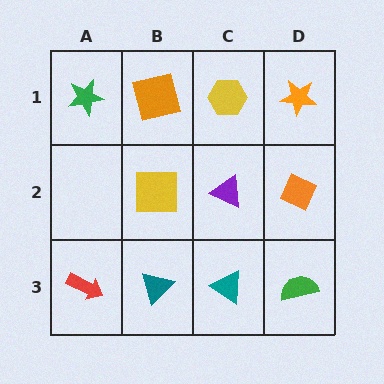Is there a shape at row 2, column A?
No, that cell is empty.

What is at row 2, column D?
An orange diamond.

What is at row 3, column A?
A red arrow.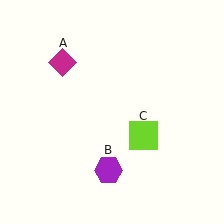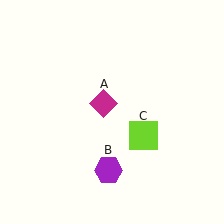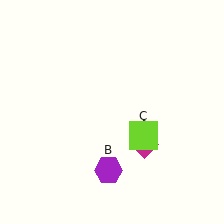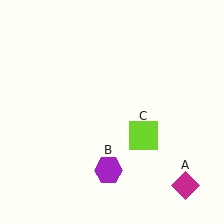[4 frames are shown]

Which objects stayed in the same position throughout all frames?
Purple hexagon (object B) and lime square (object C) remained stationary.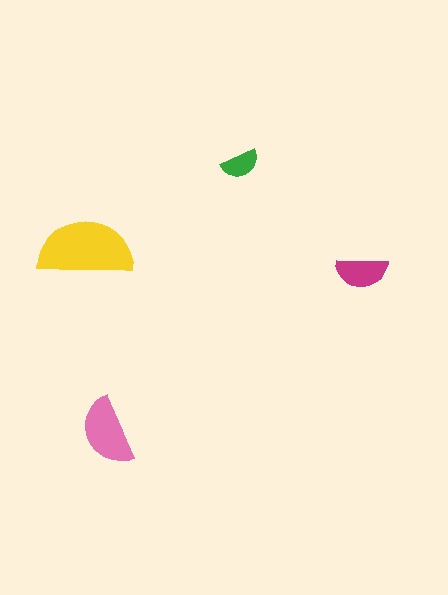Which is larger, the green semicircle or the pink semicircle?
The pink one.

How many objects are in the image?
There are 4 objects in the image.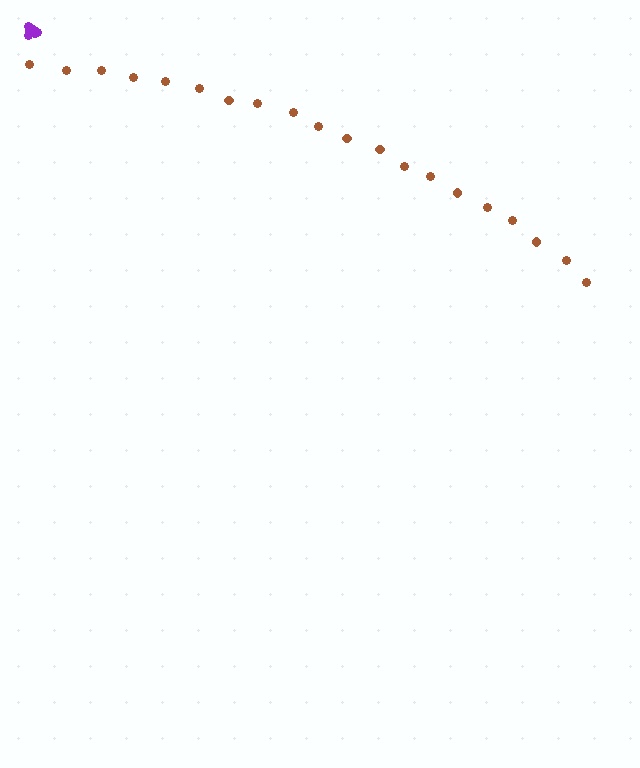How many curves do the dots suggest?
There are 2 distinct paths.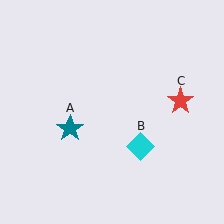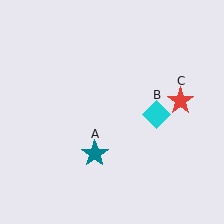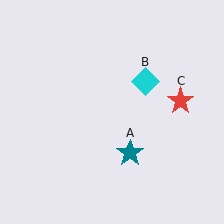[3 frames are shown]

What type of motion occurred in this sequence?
The teal star (object A), cyan diamond (object B) rotated counterclockwise around the center of the scene.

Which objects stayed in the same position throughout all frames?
Red star (object C) remained stationary.